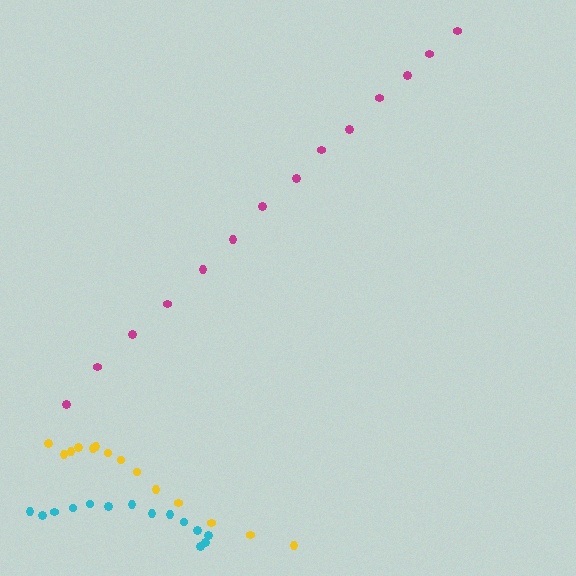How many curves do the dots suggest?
There are 3 distinct paths.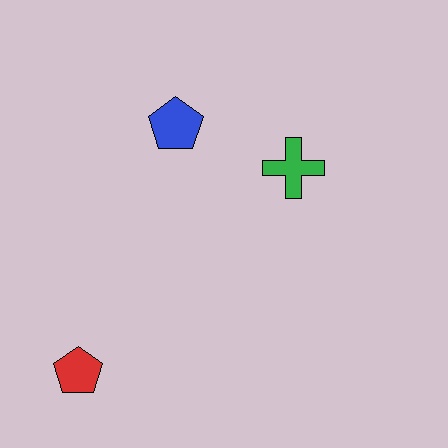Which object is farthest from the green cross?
The red pentagon is farthest from the green cross.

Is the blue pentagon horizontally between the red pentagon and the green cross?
Yes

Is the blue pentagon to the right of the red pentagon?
Yes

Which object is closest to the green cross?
The blue pentagon is closest to the green cross.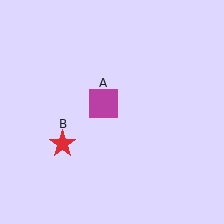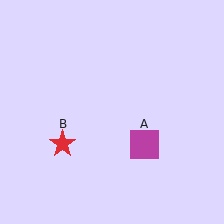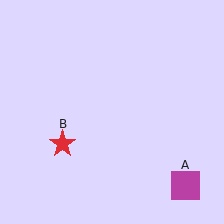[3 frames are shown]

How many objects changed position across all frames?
1 object changed position: magenta square (object A).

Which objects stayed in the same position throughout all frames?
Red star (object B) remained stationary.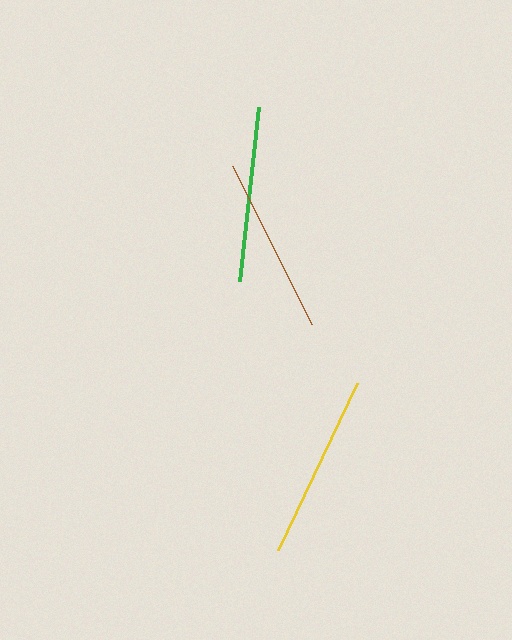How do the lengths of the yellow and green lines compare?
The yellow and green lines are approximately the same length.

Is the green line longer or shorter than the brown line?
The brown line is longer than the green line.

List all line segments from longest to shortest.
From longest to shortest: yellow, brown, green.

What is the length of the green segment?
The green segment is approximately 175 pixels long.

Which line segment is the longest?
The yellow line is the longest at approximately 184 pixels.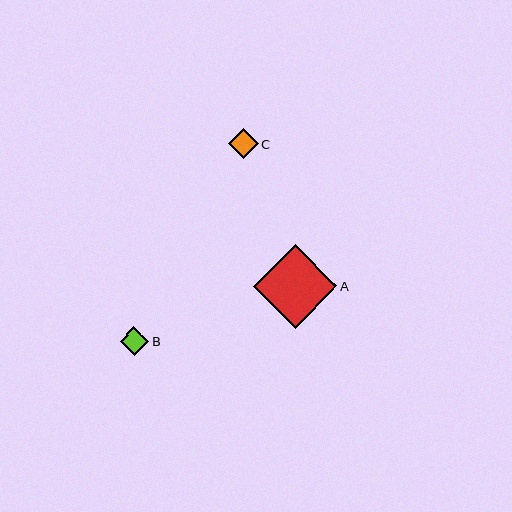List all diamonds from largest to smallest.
From largest to smallest: A, C, B.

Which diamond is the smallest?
Diamond B is the smallest with a size of approximately 28 pixels.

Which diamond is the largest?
Diamond A is the largest with a size of approximately 84 pixels.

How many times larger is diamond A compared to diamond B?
Diamond A is approximately 3.0 times the size of diamond B.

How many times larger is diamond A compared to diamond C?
Diamond A is approximately 2.8 times the size of diamond C.